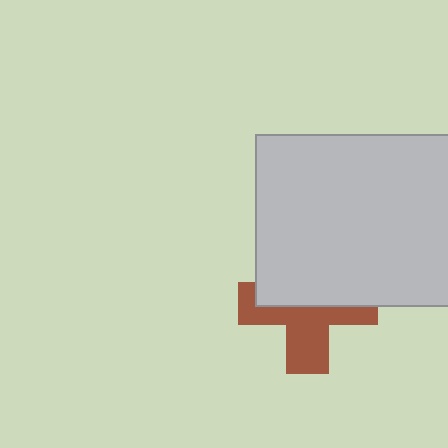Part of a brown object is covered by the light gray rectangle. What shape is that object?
It is a cross.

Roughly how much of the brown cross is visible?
About half of it is visible (roughly 49%).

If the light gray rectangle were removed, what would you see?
You would see the complete brown cross.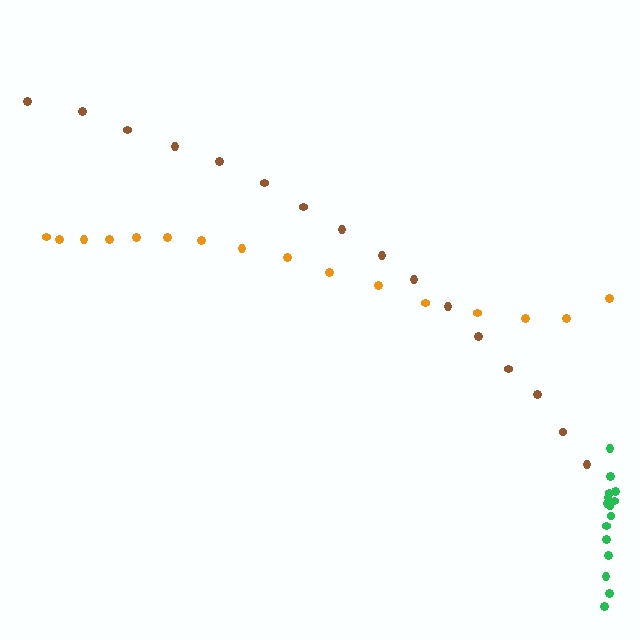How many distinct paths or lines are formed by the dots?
There are 3 distinct paths.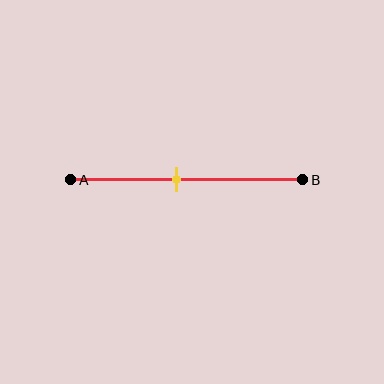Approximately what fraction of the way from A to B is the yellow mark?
The yellow mark is approximately 45% of the way from A to B.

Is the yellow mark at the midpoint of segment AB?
No, the mark is at about 45% from A, not at the 50% midpoint.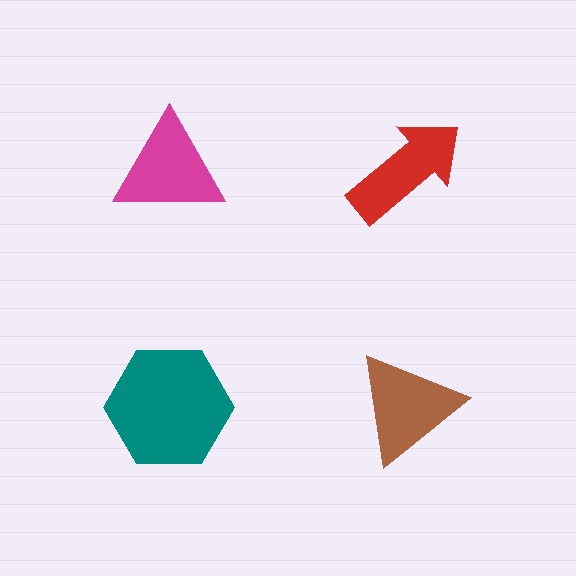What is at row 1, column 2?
A red arrow.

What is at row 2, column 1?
A teal hexagon.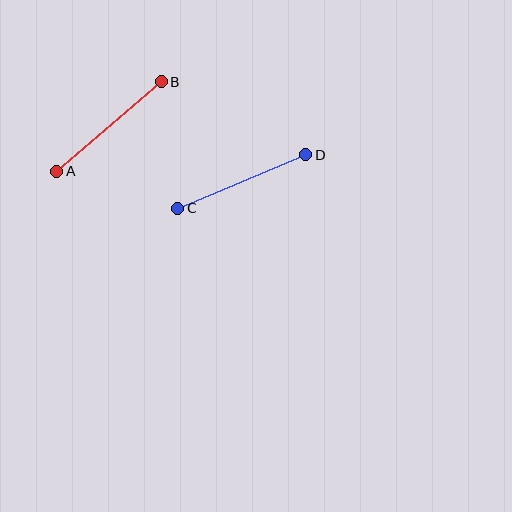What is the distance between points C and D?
The distance is approximately 139 pixels.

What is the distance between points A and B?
The distance is approximately 138 pixels.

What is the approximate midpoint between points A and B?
The midpoint is at approximately (109, 126) pixels.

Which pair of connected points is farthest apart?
Points C and D are farthest apart.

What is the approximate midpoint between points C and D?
The midpoint is at approximately (242, 182) pixels.